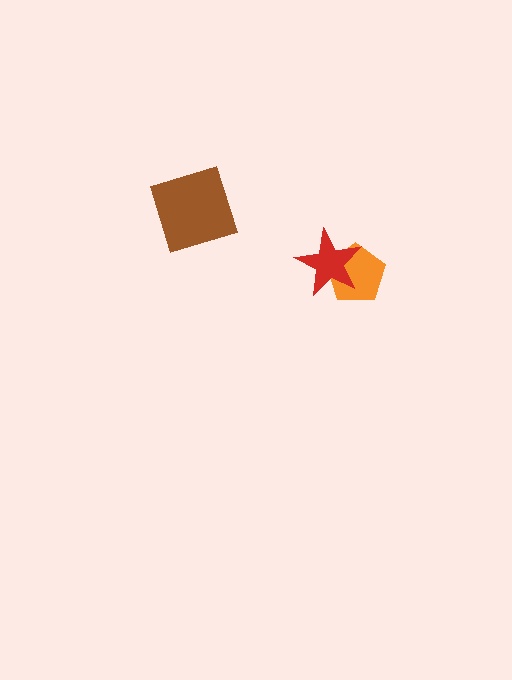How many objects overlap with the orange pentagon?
1 object overlaps with the orange pentagon.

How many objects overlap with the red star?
1 object overlaps with the red star.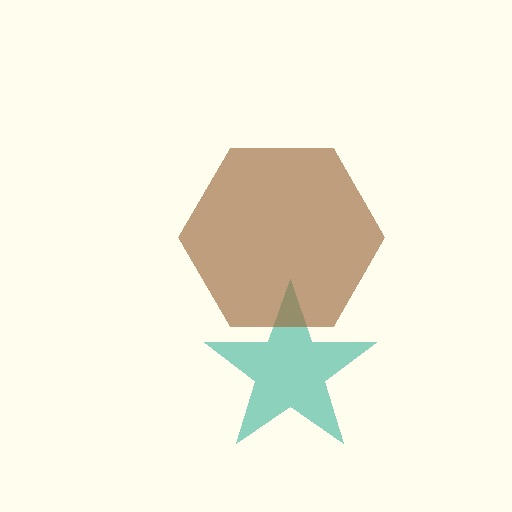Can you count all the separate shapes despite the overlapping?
Yes, there are 2 separate shapes.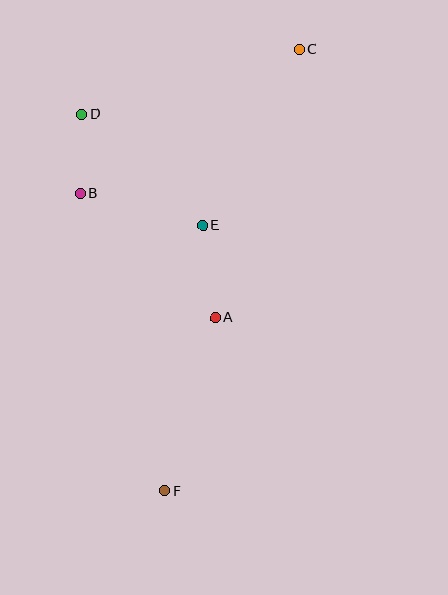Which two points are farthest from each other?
Points C and F are farthest from each other.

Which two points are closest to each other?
Points B and D are closest to each other.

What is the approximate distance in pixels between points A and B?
The distance between A and B is approximately 183 pixels.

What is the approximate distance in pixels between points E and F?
The distance between E and F is approximately 268 pixels.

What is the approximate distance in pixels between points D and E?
The distance between D and E is approximately 164 pixels.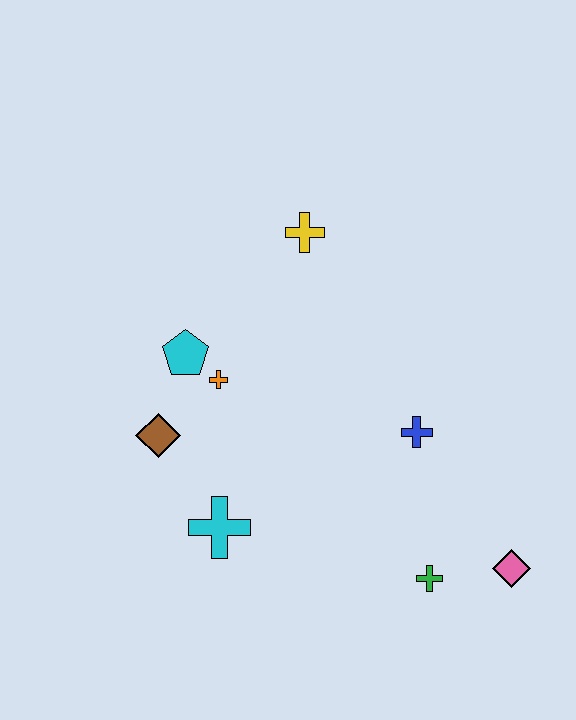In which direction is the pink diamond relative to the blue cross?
The pink diamond is below the blue cross.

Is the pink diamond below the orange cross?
Yes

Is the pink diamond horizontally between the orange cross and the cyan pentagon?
No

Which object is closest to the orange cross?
The cyan pentagon is closest to the orange cross.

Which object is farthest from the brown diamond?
The pink diamond is farthest from the brown diamond.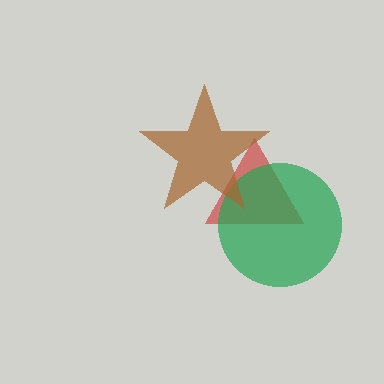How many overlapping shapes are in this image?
There are 3 overlapping shapes in the image.